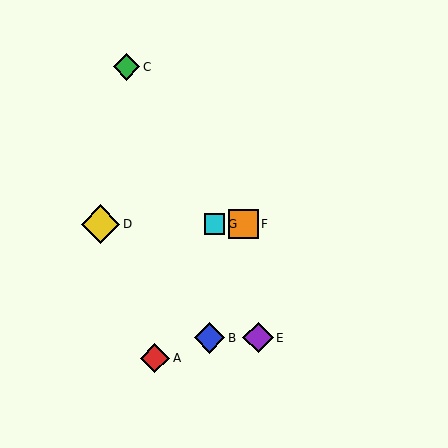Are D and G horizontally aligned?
Yes, both are at y≈224.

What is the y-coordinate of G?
Object G is at y≈224.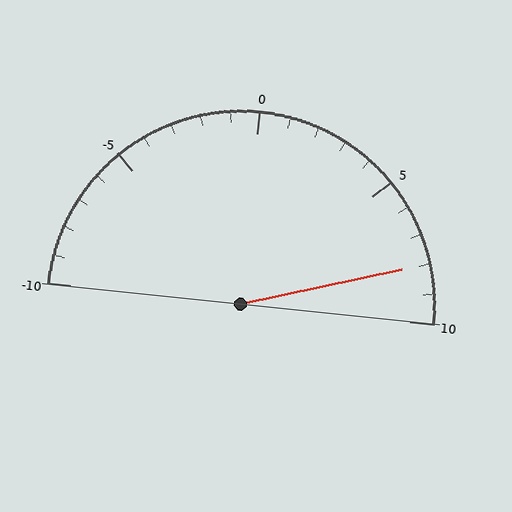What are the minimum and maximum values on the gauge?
The gauge ranges from -10 to 10.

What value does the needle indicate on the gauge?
The needle indicates approximately 8.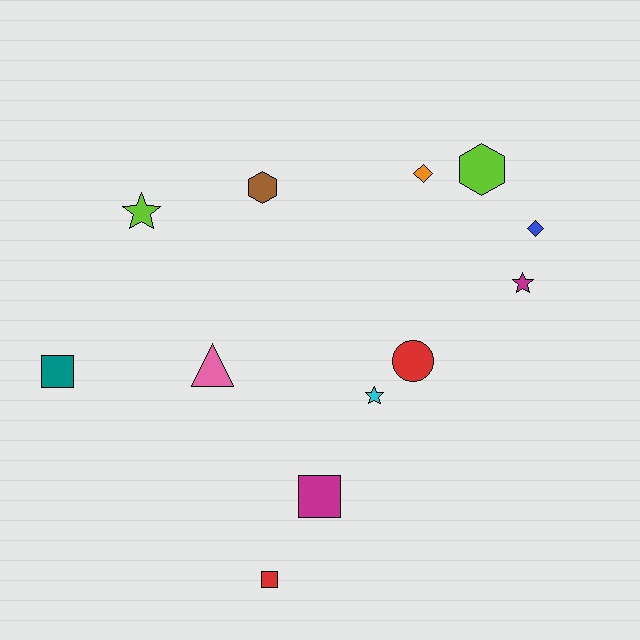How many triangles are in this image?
There is 1 triangle.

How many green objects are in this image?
There are no green objects.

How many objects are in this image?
There are 12 objects.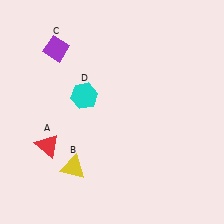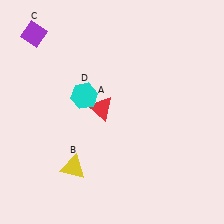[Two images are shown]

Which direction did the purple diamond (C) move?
The purple diamond (C) moved left.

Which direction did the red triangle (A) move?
The red triangle (A) moved right.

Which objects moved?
The objects that moved are: the red triangle (A), the purple diamond (C).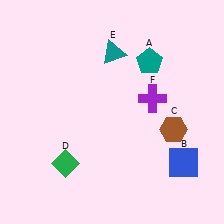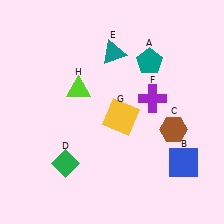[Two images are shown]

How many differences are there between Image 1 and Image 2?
There are 2 differences between the two images.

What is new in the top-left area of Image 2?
A lime triangle (H) was added in the top-left area of Image 2.